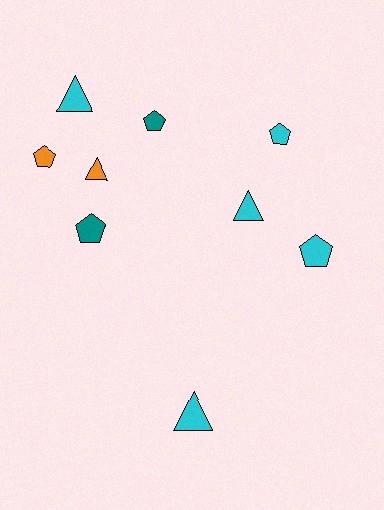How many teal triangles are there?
There are no teal triangles.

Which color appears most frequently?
Cyan, with 5 objects.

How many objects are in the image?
There are 9 objects.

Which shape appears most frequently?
Pentagon, with 5 objects.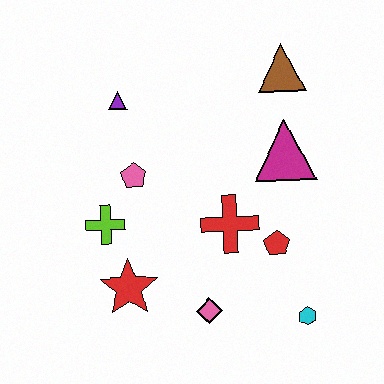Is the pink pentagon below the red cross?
No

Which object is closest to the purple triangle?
The pink pentagon is closest to the purple triangle.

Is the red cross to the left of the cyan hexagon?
Yes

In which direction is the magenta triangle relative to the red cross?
The magenta triangle is above the red cross.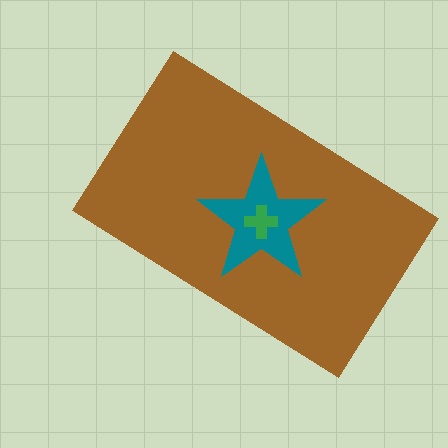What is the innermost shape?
The green cross.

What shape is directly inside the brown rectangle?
The teal star.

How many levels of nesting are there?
3.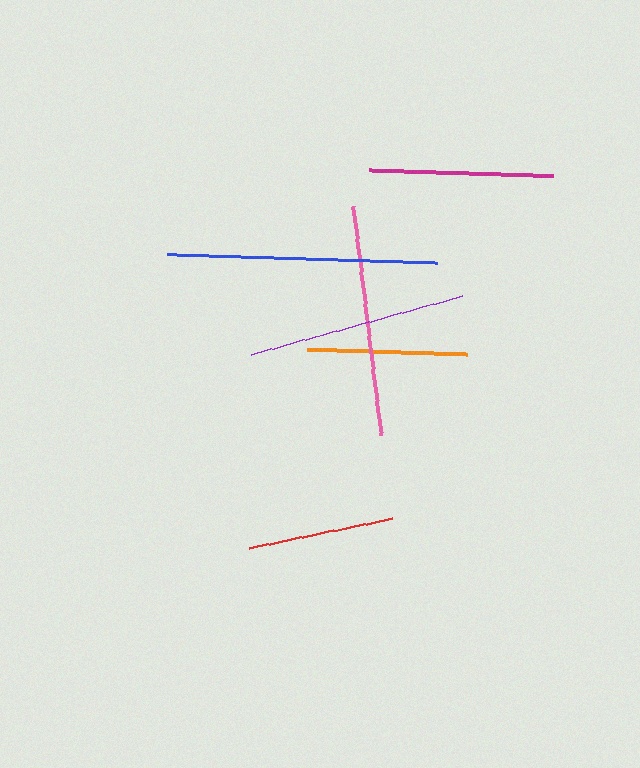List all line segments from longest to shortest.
From longest to shortest: blue, pink, purple, magenta, orange, red.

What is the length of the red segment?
The red segment is approximately 146 pixels long.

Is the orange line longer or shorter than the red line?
The orange line is longer than the red line.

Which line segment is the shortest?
The red line is the shortest at approximately 146 pixels.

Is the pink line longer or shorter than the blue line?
The blue line is longer than the pink line.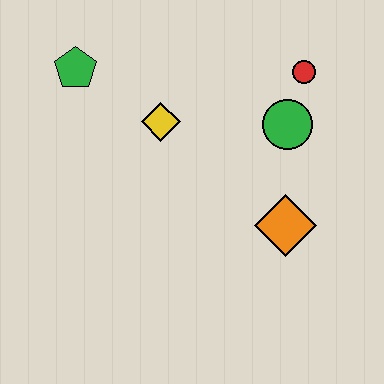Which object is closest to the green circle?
The red circle is closest to the green circle.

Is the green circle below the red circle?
Yes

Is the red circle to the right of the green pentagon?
Yes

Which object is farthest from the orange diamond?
The green pentagon is farthest from the orange diamond.